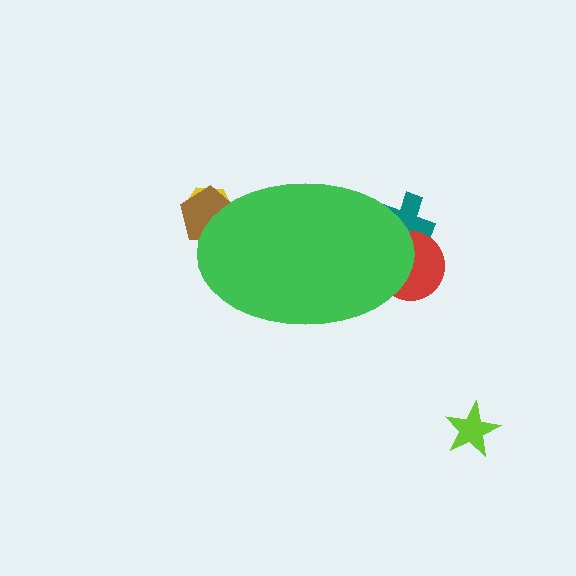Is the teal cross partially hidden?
Yes, the teal cross is partially hidden behind the green ellipse.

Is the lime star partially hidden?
No, the lime star is fully visible.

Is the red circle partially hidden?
Yes, the red circle is partially hidden behind the green ellipse.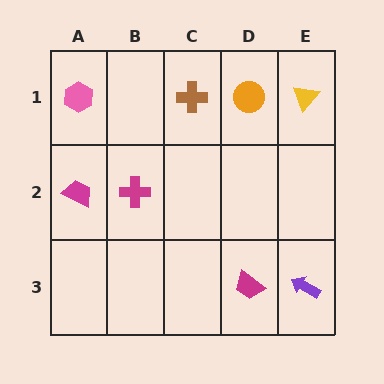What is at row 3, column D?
A magenta trapezoid.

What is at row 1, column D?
An orange circle.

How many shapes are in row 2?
2 shapes.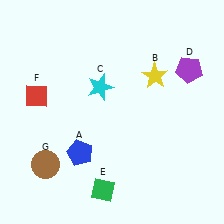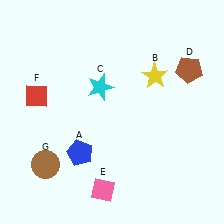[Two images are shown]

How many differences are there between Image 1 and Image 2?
There are 2 differences between the two images.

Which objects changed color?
D changed from purple to brown. E changed from green to pink.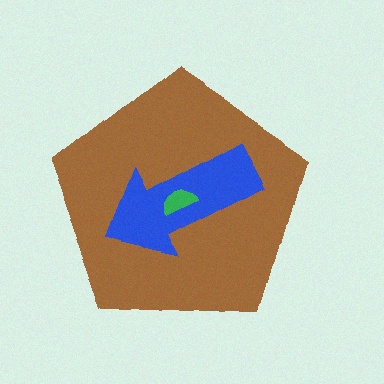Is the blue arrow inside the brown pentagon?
Yes.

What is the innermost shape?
The green semicircle.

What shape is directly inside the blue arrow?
The green semicircle.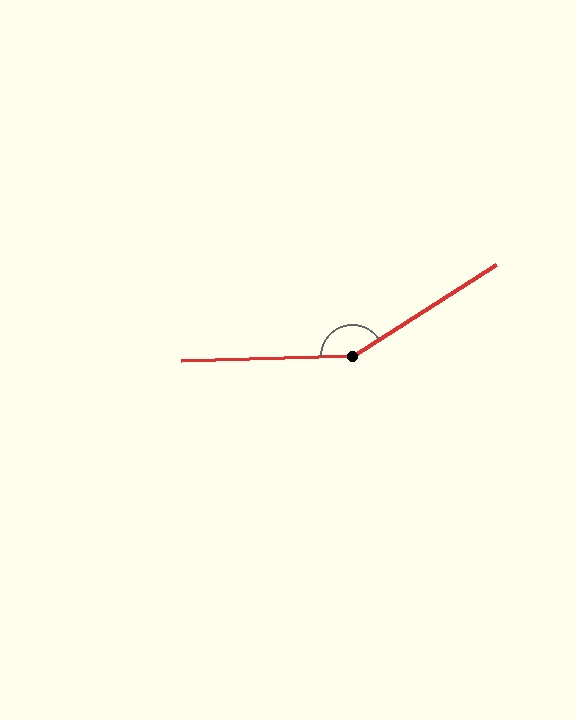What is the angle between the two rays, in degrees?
Approximately 149 degrees.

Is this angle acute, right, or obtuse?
It is obtuse.